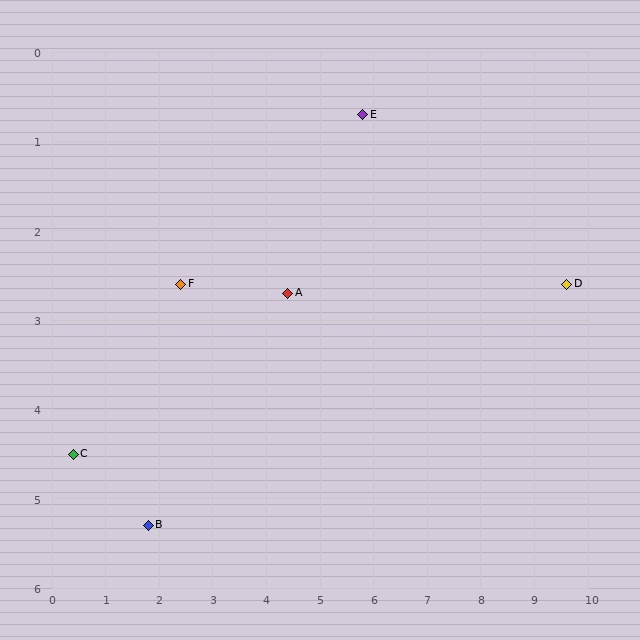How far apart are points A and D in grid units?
Points A and D are about 5.2 grid units apart.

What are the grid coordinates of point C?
Point C is at approximately (0.4, 4.5).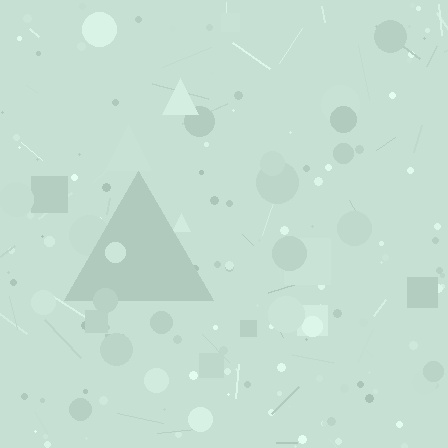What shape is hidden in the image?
A triangle is hidden in the image.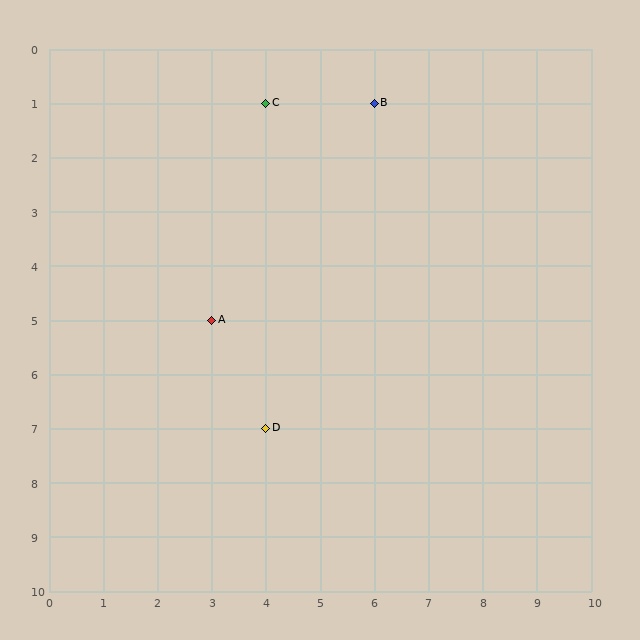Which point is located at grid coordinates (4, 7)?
Point D is at (4, 7).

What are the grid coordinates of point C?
Point C is at grid coordinates (4, 1).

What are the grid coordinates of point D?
Point D is at grid coordinates (4, 7).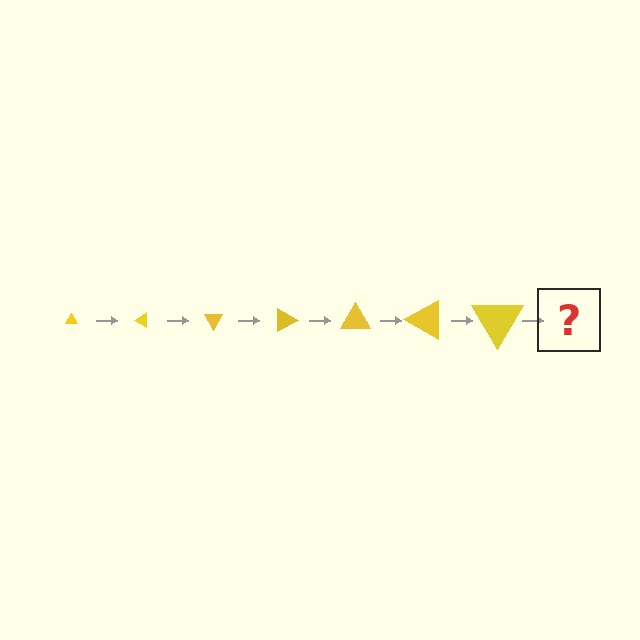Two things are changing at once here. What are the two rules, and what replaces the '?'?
The two rules are that the triangle grows larger each step and it rotates 30 degrees each step. The '?' should be a triangle, larger than the previous one and rotated 210 degrees from the start.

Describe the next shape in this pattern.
It should be a triangle, larger than the previous one and rotated 210 degrees from the start.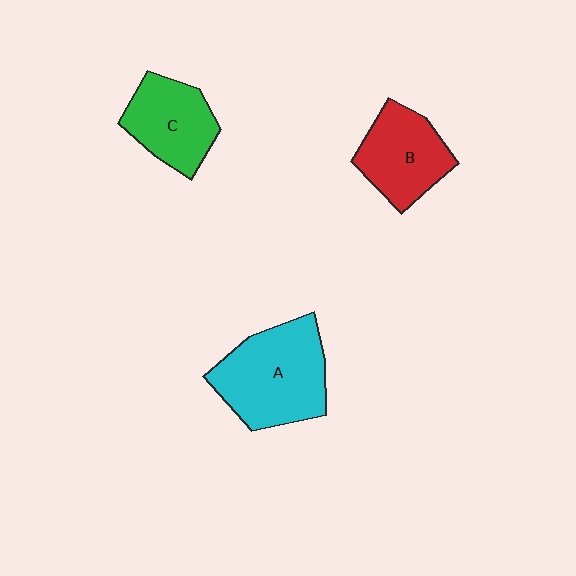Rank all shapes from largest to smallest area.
From largest to smallest: A (cyan), B (red), C (green).